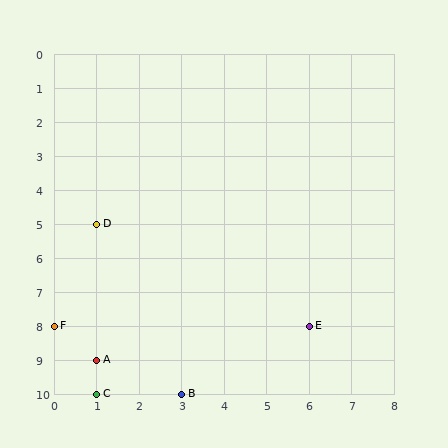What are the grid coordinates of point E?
Point E is at grid coordinates (6, 8).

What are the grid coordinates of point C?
Point C is at grid coordinates (1, 10).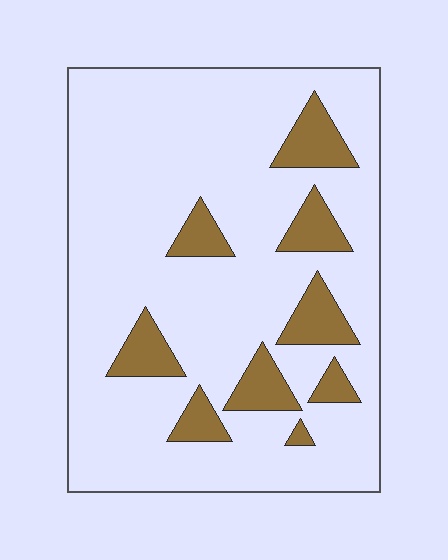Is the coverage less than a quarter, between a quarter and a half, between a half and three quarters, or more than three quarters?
Less than a quarter.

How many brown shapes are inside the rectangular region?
9.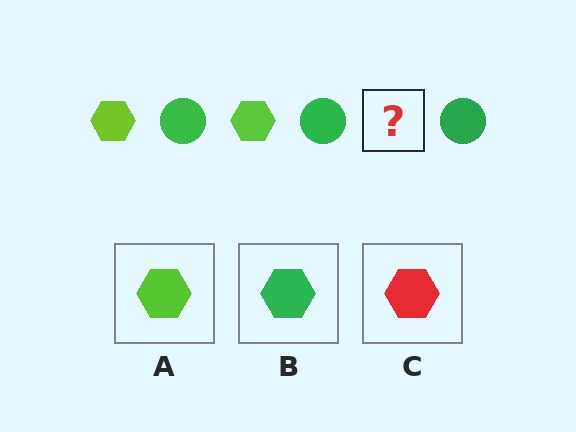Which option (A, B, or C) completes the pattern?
A.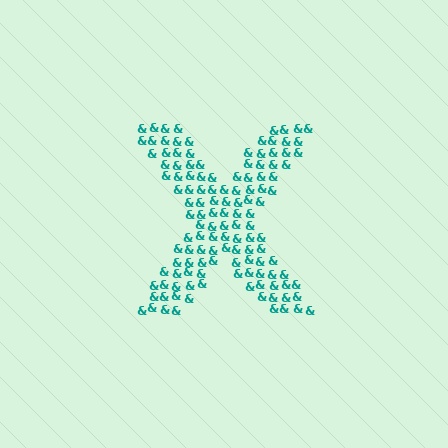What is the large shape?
The large shape is the letter X.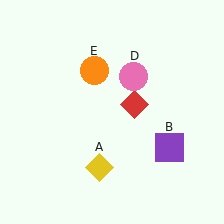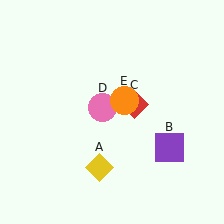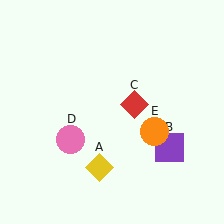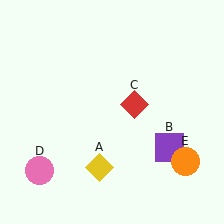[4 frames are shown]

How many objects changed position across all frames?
2 objects changed position: pink circle (object D), orange circle (object E).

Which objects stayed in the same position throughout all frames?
Yellow diamond (object A) and purple square (object B) and red diamond (object C) remained stationary.